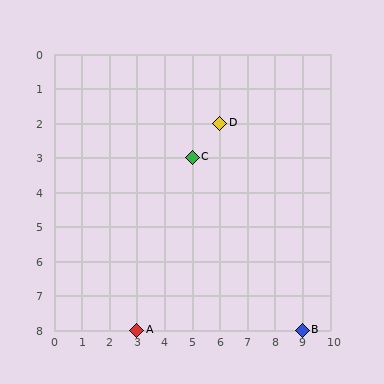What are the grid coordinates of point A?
Point A is at grid coordinates (3, 8).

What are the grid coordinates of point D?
Point D is at grid coordinates (6, 2).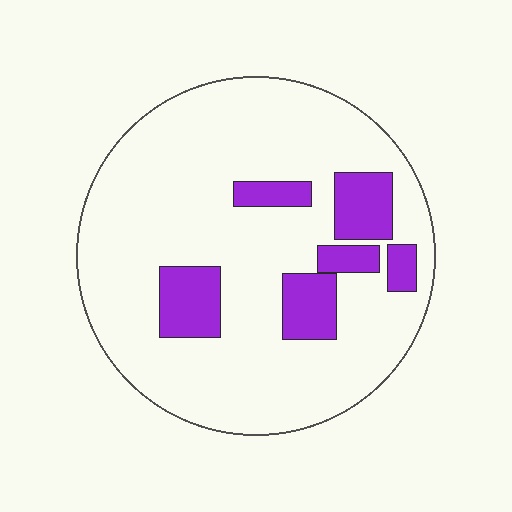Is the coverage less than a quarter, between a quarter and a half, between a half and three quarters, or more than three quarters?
Less than a quarter.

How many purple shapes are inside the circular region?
6.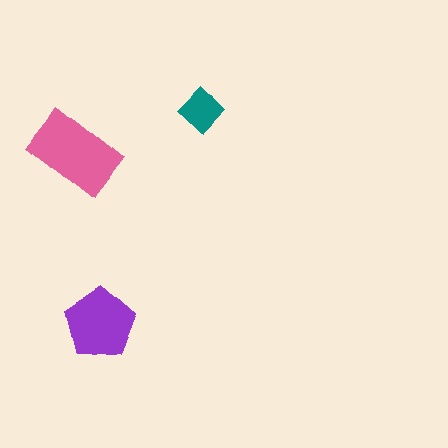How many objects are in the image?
There are 3 objects in the image.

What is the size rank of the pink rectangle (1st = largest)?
1st.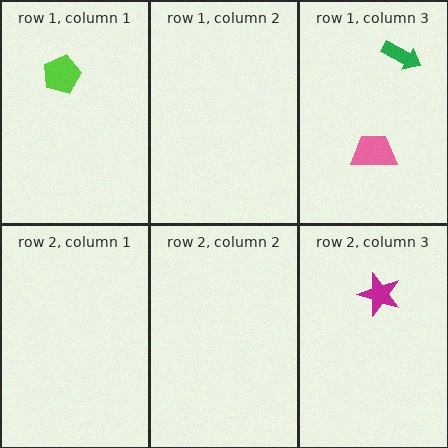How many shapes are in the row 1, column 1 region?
1.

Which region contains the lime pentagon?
The row 1, column 1 region.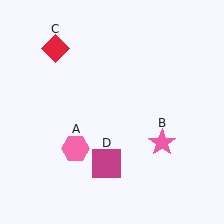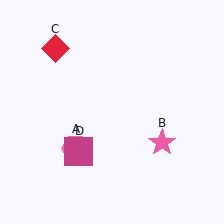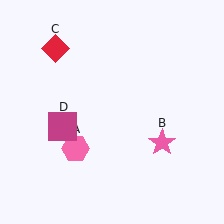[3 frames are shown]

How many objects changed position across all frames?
1 object changed position: magenta square (object D).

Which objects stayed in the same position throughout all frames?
Pink hexagon (object A) and pink star (object B) and red diamond (object C) remained stationary.